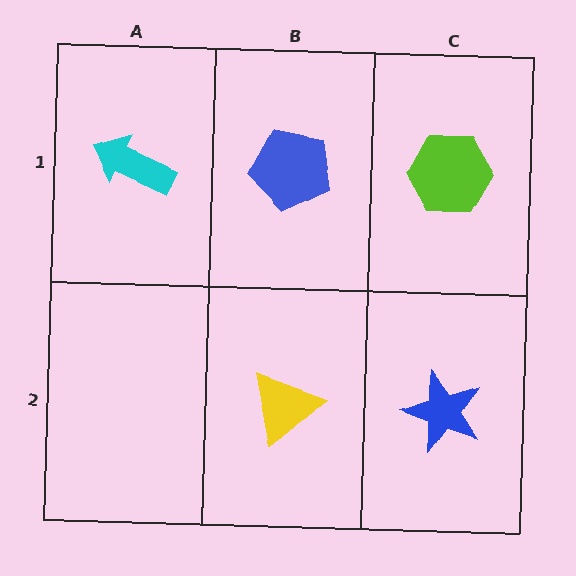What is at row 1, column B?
A blue pentagon.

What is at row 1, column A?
A cyan arrow.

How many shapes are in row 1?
3 shapes.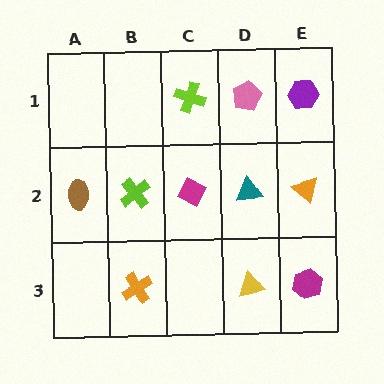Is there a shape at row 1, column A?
No, that cell is empty.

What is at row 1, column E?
A purple hexagon.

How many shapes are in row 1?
3 shapes.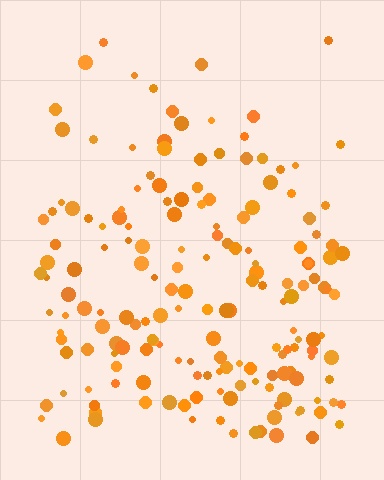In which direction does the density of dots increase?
From top to bottom, with the bottom side densest.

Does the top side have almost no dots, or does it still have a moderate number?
Still a moderate number, just noticeably fewer than the bottom.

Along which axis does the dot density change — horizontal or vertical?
Vertical.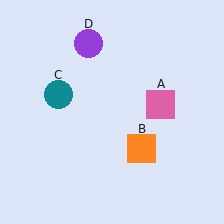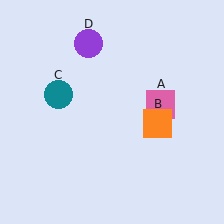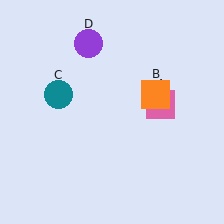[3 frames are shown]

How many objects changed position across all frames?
1 object changed position: orange square (object B).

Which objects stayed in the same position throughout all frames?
Pink square (object A) and teal circle (object C) and purple circle (object D) remained stationary.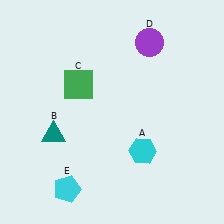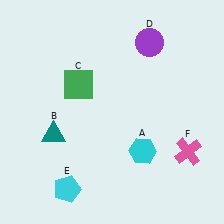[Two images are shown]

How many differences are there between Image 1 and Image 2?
There is 1 difference between the two images.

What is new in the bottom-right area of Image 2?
A pink cross (F) was added in the bottom-right area of Image 2.